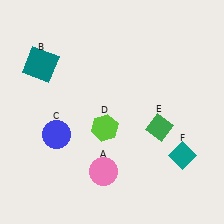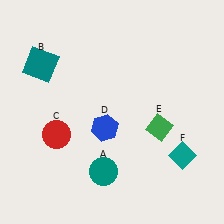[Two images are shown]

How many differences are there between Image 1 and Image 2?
There are 3 differences between the two images.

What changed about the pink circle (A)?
In Image 1, A is pink. In Image 2, it changed to teal.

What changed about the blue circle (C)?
In Image 1, C is blue. In Image 2, it changed to red.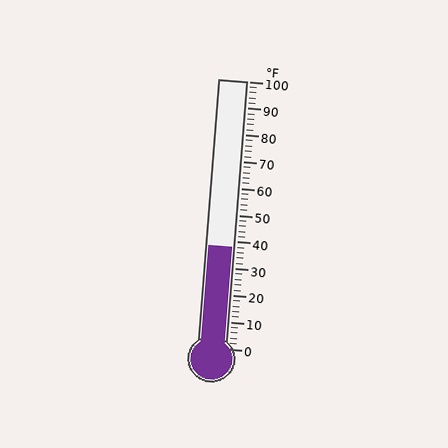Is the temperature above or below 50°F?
The temperature is below 50°F.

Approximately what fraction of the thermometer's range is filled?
The thermometer is filled to approximately 40% of its range.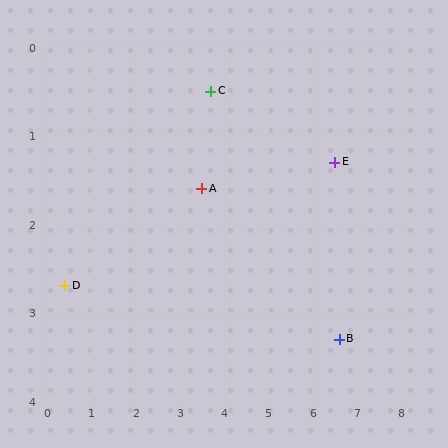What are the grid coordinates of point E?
Point E is at approximately (6.5, 1.3).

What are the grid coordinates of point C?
Point C is at approximately (3.7, 0.5).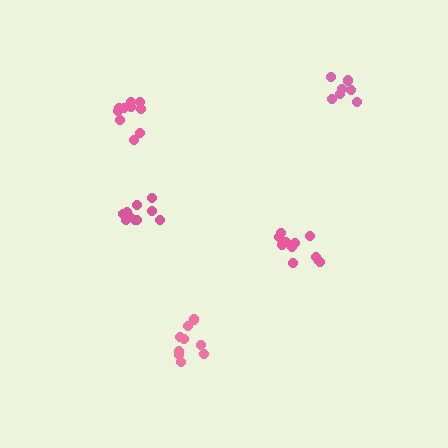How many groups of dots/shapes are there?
There are 5 groups.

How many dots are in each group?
Group 1: 9 dots, Group 2: 10 dots, Group 3: 11 dots, Group 4: 7 dots, Group 5: 10 dots (47 total).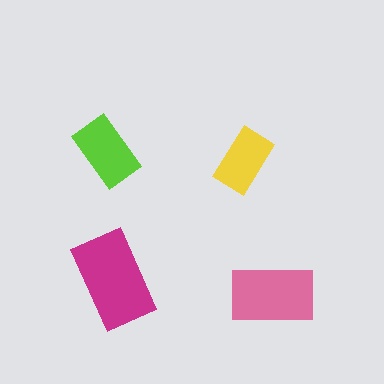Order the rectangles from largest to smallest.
the magenta one, the pink one, the lime one, the yellow one.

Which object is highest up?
The lime rectangle is topmost.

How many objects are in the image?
There are 4 objects in the image.